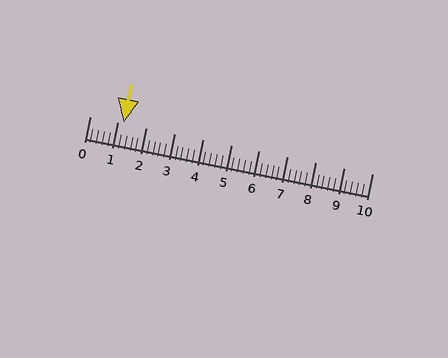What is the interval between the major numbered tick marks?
The major tick marks are spaced 1 units apart.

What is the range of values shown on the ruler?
The ruler shows values from 0 to 10.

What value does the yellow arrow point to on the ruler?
The yellow arrow points to approximately 1.2.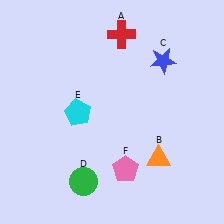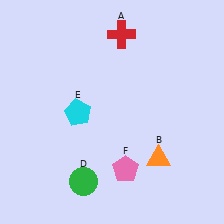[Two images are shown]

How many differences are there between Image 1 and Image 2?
There is 1 difference between the two images.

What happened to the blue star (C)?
The blue star (C) was removed in Image 2. It was in the top-right area of Image 1.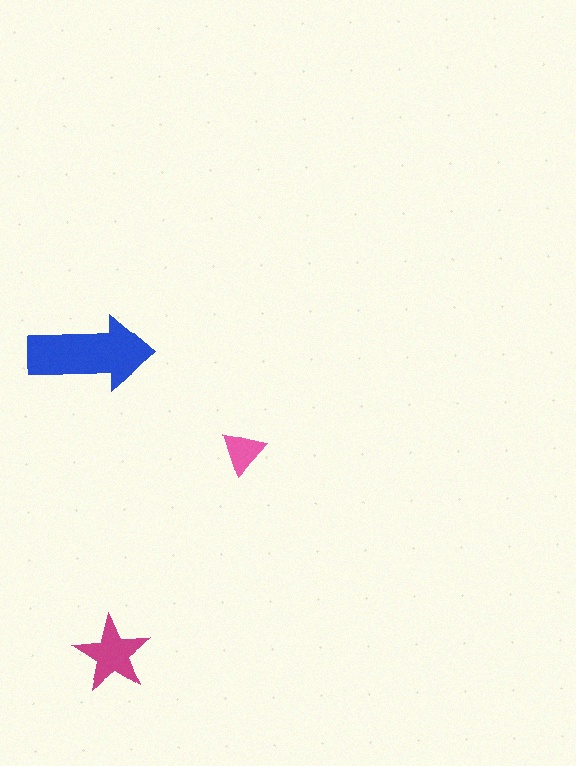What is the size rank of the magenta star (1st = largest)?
2nd.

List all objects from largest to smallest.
The blue arrow, the magenta star, the pink triangle.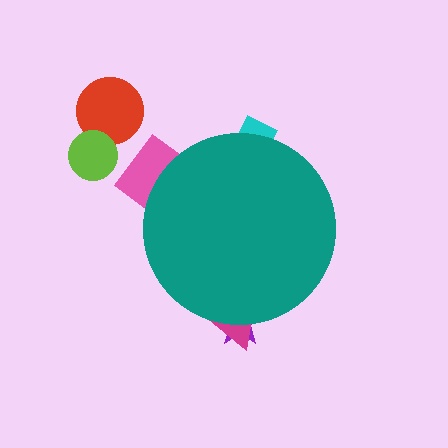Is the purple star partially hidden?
Yes, the purple star is partially hidden behind the teal circle.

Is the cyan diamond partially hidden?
Yes, the cyan diamond is partially hidden behind the teal circle.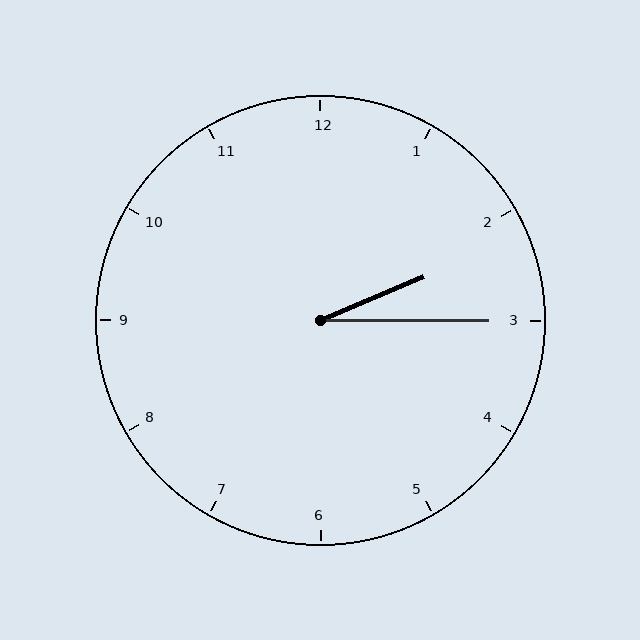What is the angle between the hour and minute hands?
Approximately 22 degrees.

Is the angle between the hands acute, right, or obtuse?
It is acute.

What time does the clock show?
2:15.